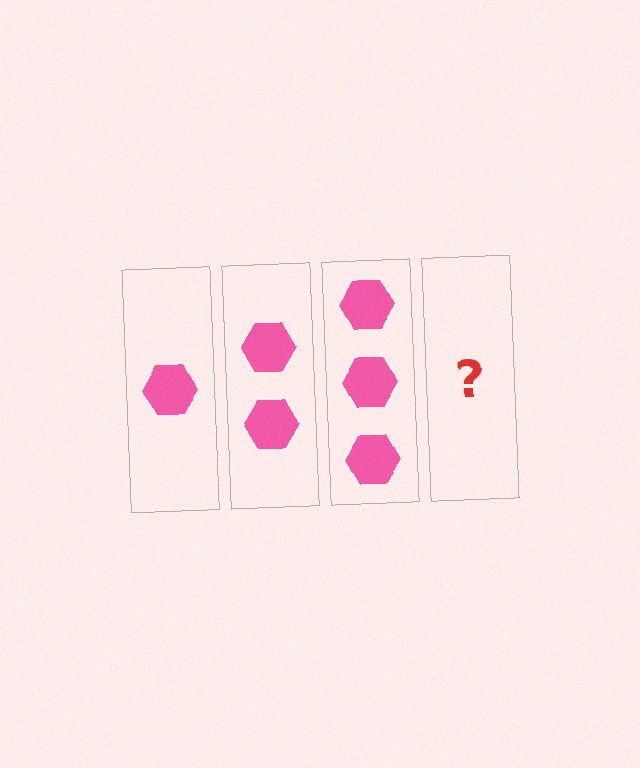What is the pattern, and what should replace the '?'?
The pattern is that each step adds one more hexagon. The '?' should be 4 hexagons.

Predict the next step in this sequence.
The next step is 4 hexagons.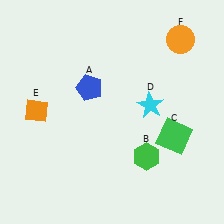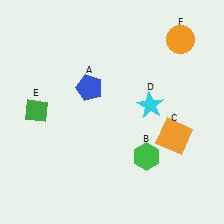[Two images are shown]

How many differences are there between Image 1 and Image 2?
There are 2 differences between the two images.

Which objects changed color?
C changed from green to orange. E changed from orange to green.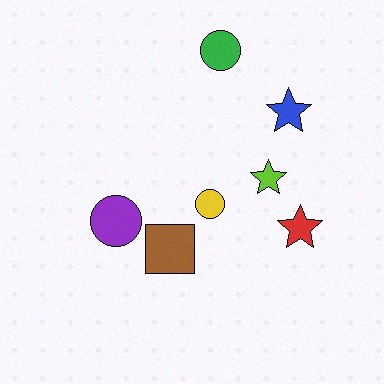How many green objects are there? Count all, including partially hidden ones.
There is 1 green object.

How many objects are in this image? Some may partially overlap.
There are 7 objects.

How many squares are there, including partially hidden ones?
There is 1 square.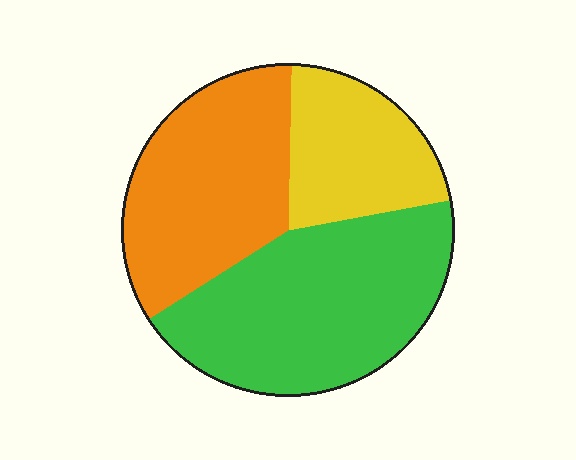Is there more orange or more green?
Green.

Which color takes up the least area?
Yellow, at roughly 20%.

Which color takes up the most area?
Green, at roughly 45%.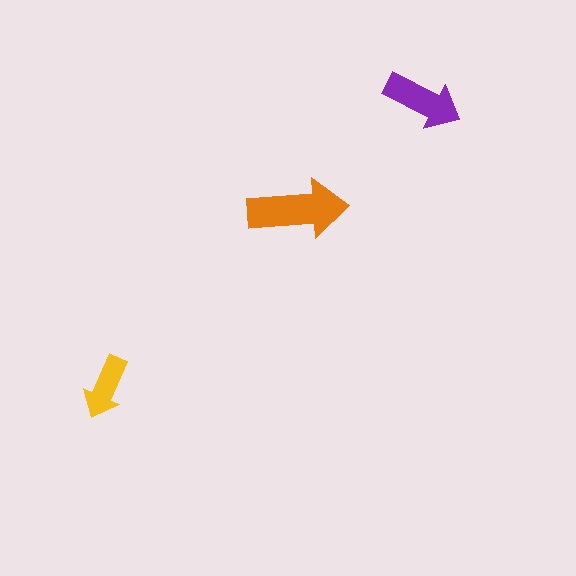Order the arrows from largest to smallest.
the orange one, the purple one, the yellow one.